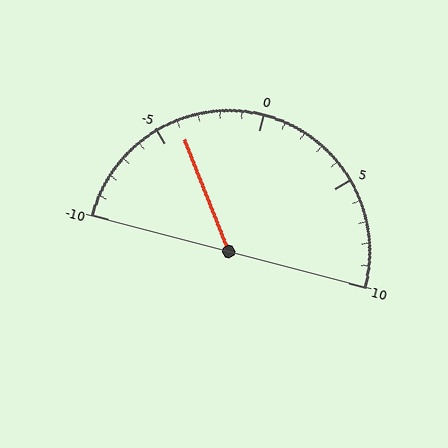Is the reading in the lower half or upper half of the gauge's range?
The reading is in the lower half of the range (-10 to 10).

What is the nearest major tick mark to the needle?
The nearest major tick mark is -5.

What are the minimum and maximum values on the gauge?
The gauge ranges from -10 to 10.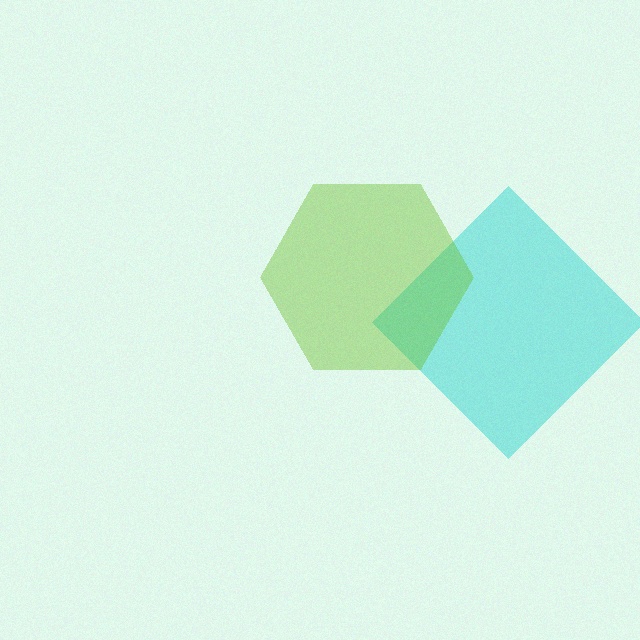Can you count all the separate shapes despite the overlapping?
Yes, there are 2 separate shapes.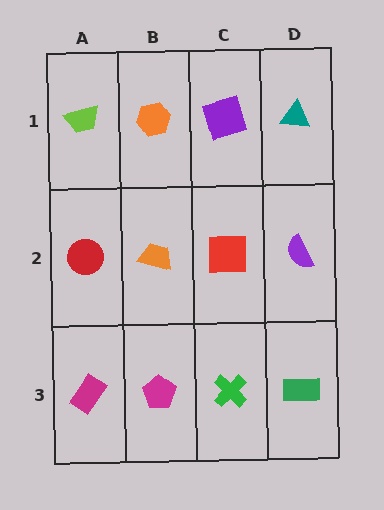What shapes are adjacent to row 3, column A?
A red circle (row 2, column A), a magenta pentagon (row 3, column B).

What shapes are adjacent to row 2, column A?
A lime trapezoid (row 1, column A), a magenta rectangle (row 3, column A), an orange trapezoid (row 2, column B).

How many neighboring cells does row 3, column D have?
2.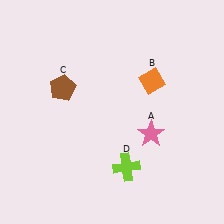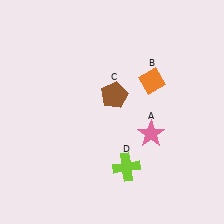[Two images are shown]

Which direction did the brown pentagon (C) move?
The brown pentagon (C) moved right.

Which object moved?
The brown pentagon (C) moved right.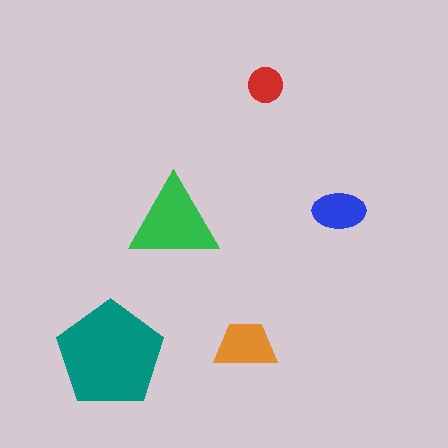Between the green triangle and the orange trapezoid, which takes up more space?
The green triangle.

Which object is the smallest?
The red circle.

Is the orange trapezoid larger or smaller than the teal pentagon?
Smaller.